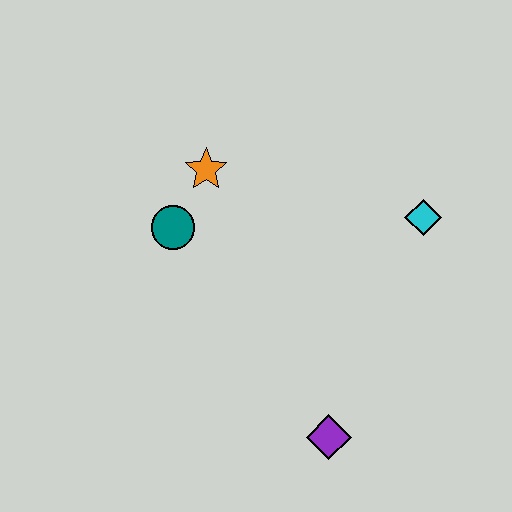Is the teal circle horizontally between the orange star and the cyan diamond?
No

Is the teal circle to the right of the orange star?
No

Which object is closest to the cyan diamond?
The orange star is closest to the cyan diamond.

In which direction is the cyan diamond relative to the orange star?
The cyan diamond is to the right of the orange star.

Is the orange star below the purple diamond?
No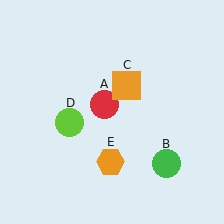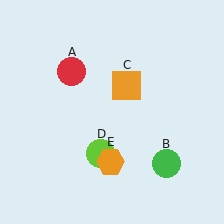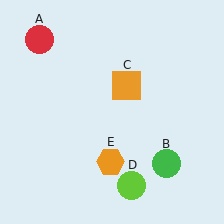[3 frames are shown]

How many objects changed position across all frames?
2 objects changed position: red circle (object A), lime circle (object D).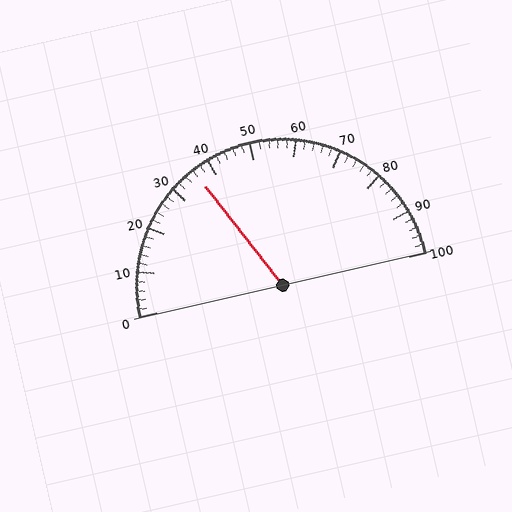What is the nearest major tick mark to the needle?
The nearest major tick mark is 40.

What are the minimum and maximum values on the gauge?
The gauge ranges from 0 to 100.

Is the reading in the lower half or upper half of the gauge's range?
The reading is in the lower half of the range (0 to 100).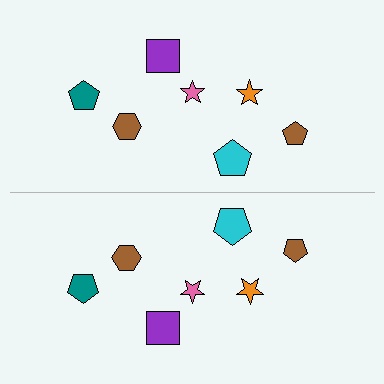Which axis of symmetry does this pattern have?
The pattern has a horizontal axis of symmetry running through the center of the image.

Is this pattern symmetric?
Yes, this pattern has bilateral (reflection) symmetry.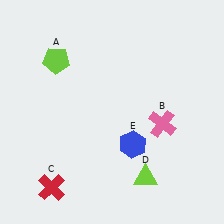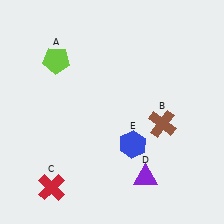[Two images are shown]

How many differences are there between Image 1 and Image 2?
There are 2 differences between the two images.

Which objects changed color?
B changed from pink to brown. D changed from lime to purple.